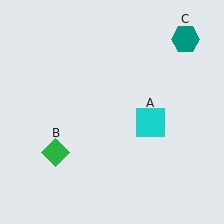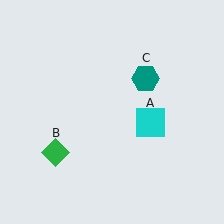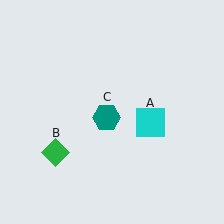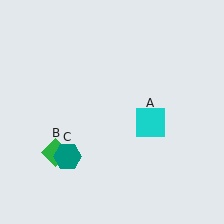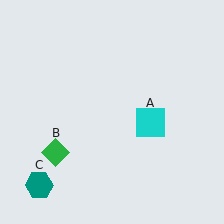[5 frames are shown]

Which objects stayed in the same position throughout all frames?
Cyan square (object A) and green diamond (object B) remained stationary.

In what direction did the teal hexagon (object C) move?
The teal hexagon (object C) moved down and to the left.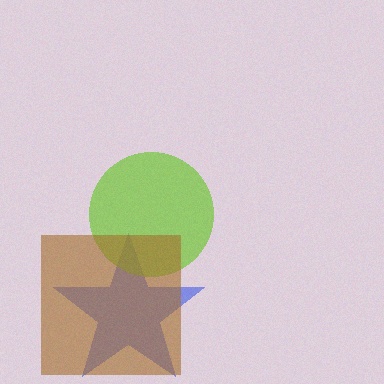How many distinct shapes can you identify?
There are 3 distinct shapes: a blue star, a lime circle, a brown square.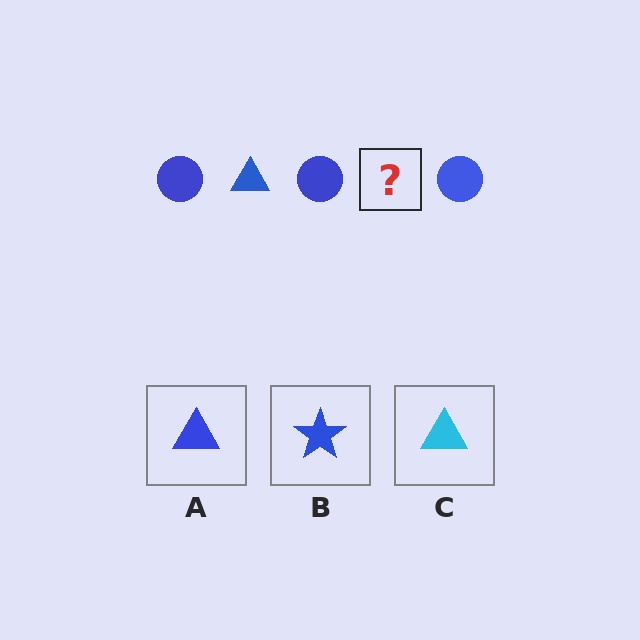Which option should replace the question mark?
Option A.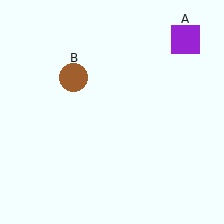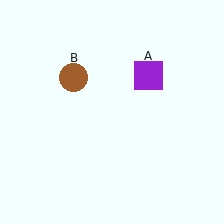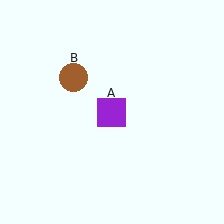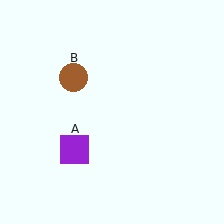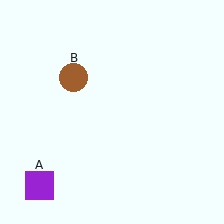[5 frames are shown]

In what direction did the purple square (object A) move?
The purple square (object A) moved down and to the left.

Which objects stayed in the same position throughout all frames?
Brown circle (object B) remained stationary.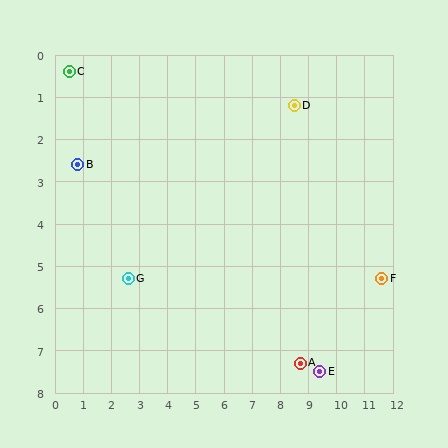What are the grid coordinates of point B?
Point B is at approximately (0.8, 2.6).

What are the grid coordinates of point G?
Point G is at approximately (2.6, 5.3).